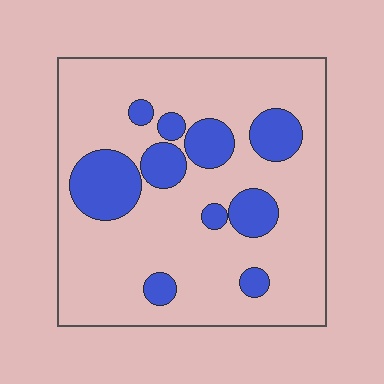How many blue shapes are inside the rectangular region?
10.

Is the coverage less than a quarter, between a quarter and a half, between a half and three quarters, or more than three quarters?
Less than a quarter.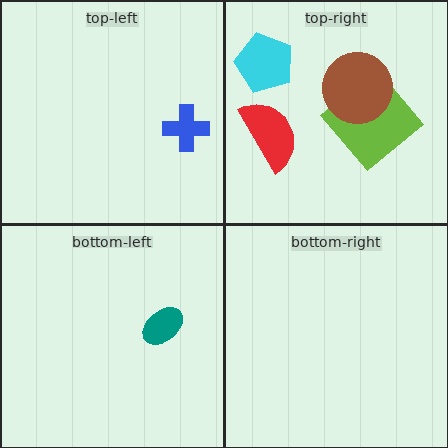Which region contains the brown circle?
The top-right region.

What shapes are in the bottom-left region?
The teal ellipse.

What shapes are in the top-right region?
The lime diamond, the cyan pentagon, the brown circle, the red semicircle.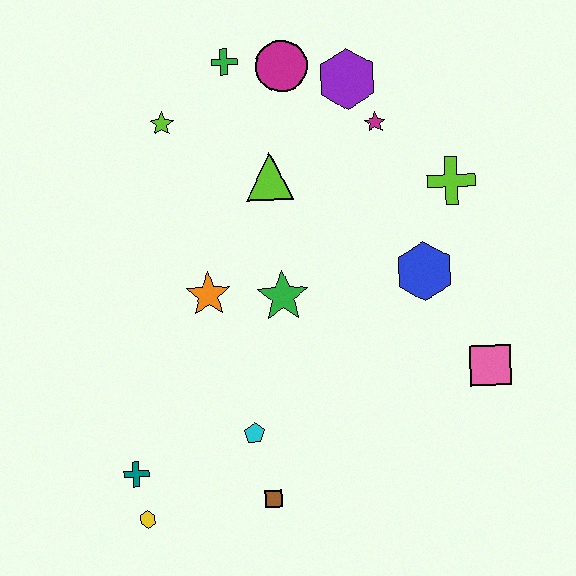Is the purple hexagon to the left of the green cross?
No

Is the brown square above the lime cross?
No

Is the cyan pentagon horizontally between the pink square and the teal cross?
Yes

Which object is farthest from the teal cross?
The purple hexagon is farthest from the teal cross.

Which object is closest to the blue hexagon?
The lime cross is closest to the blue hexagon.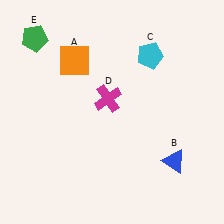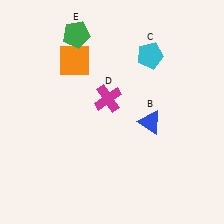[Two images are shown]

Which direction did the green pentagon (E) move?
The green pentagon (E) moved right.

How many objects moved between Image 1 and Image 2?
2 objects moved between the two images.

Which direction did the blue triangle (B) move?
The blue triangle (B) moved up.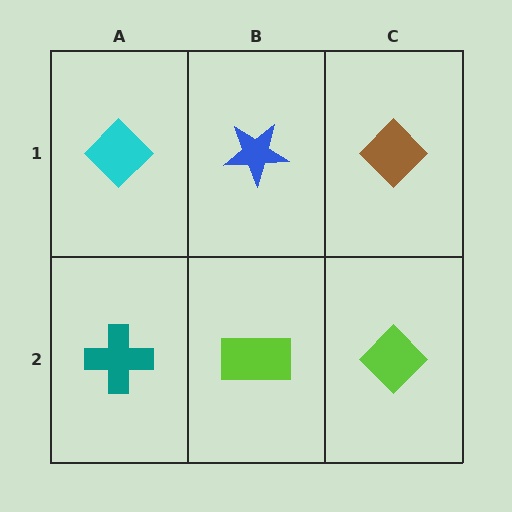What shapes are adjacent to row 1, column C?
A lime diamond (row 2, column C), a blue star (row 1, column B).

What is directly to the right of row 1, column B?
A brown diamond.